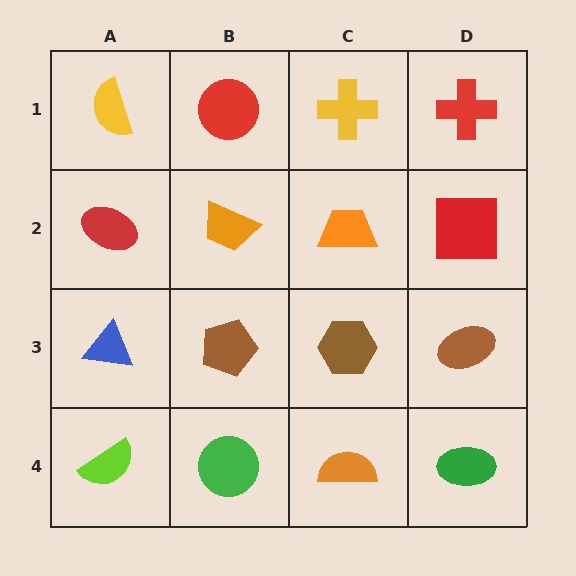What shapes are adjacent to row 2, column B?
A red circle (row 1, column B), a brown pentagon (row 3, column B), a red ellipse (row 2, column A), an orange trapezoid (row 2, column C).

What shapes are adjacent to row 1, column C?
An orange trapezoid (row 2, column C), a red circle (row 1, column B), a red cross (row 1, column D).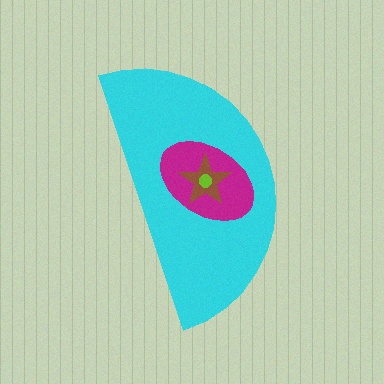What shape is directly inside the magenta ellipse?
The brown star.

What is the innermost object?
The lime circle.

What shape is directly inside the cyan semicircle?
The magenta ellipse.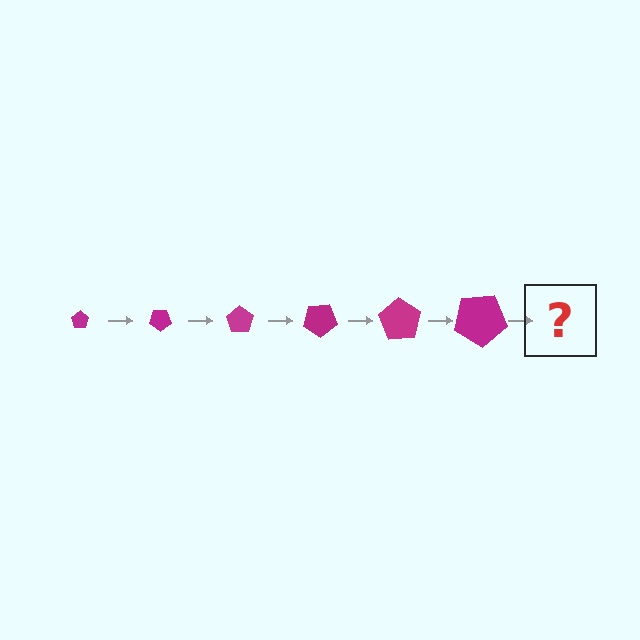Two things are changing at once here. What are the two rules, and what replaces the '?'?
The two rules are that the pentagon grows larger each step and it rotates 35 degrees each step. The '?' should be a pentagon, larger than the previous one and rotated 210 degrees from the start.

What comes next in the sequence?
The next element should be a pentagon, larger than the previous one and rotated 210 degrees from the start.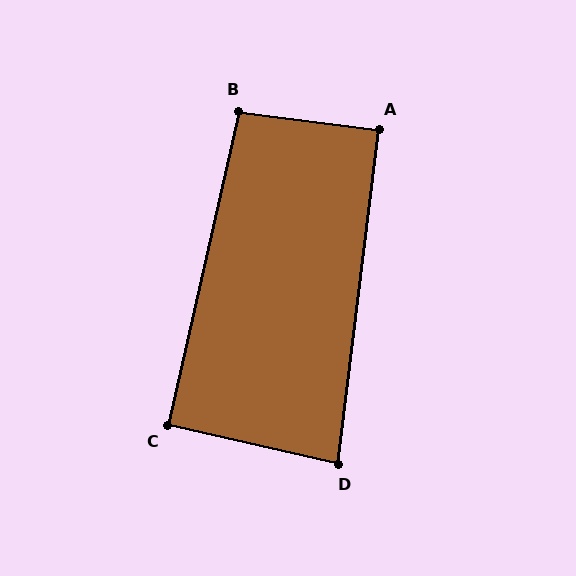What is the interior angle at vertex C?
Approximately 90 degrees (approximately right).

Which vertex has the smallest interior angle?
D, at approximately 84 degrees.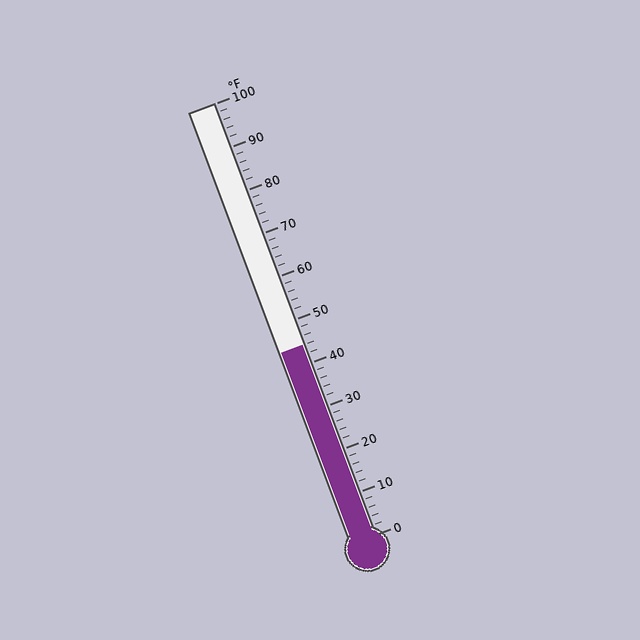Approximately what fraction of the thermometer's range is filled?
The thermometer is filled to approximately 45% of its range.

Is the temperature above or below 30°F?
The temperature is above 30°F.